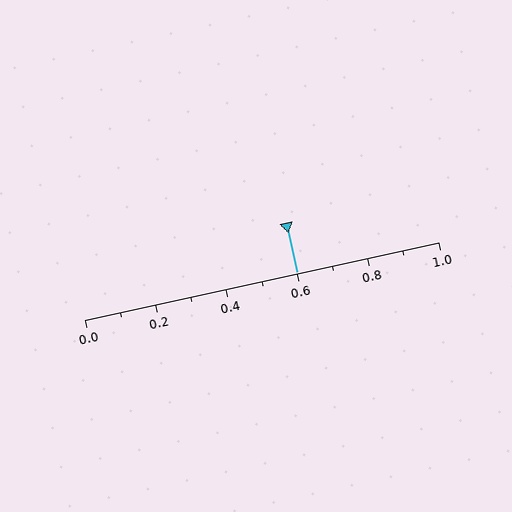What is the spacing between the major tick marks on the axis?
The major ticks are spaced 0.2 apart.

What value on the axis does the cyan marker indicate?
The marker indicates approximately 0.6.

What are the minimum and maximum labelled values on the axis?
The axis runs from 0.0 to 1.0.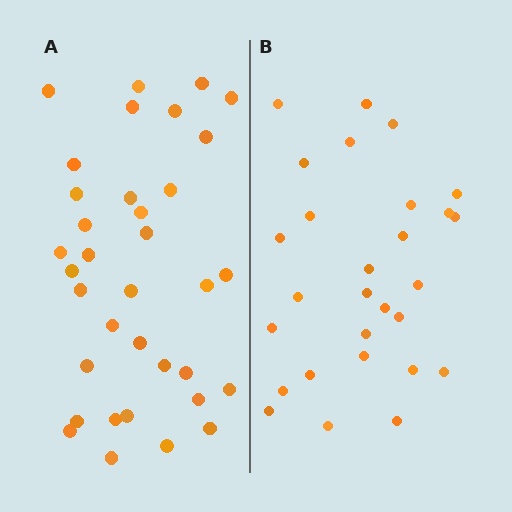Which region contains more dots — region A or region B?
Region A (the left region) has more dots.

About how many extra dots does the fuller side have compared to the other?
Region A has roughly 8 or so more dots than region B.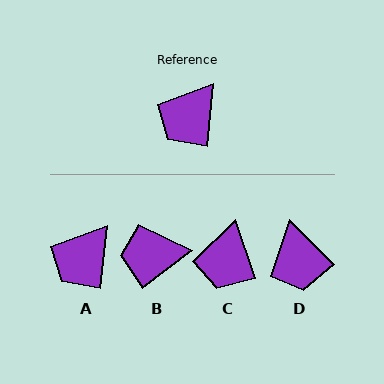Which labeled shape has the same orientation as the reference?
A.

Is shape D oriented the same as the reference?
No, it is off by about 51 degrees.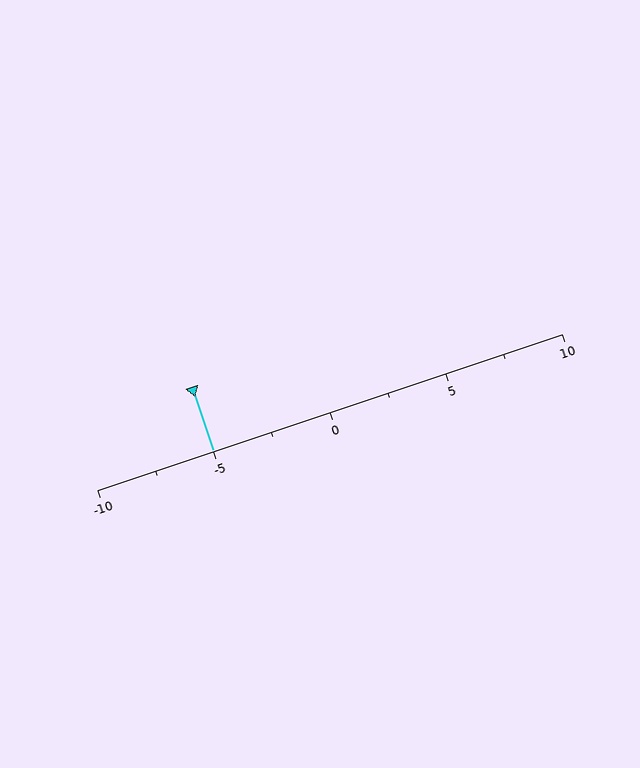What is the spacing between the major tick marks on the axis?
The major ticks are spaced 5 apart.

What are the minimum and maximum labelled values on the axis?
The axis runs from -10 to 10.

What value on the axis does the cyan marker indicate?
The marker indicates approximately -5.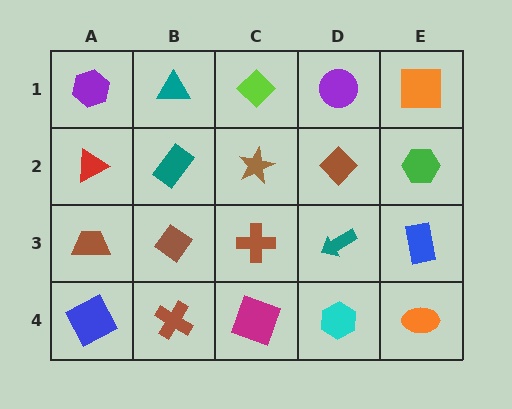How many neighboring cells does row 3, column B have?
4.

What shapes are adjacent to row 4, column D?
A teal arrow (row 3, column D), a magenta square (row 4, column C), an orange ellipse (row 4, column E).